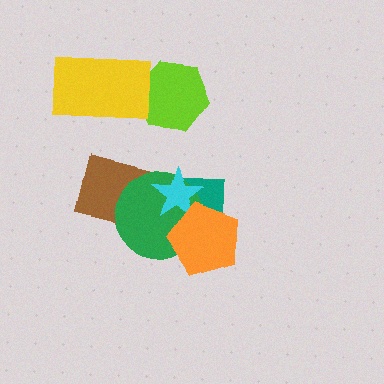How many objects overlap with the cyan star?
4 objects overlap with the cyan star.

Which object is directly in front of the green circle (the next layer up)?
The cyan star is directly in front of the green circle.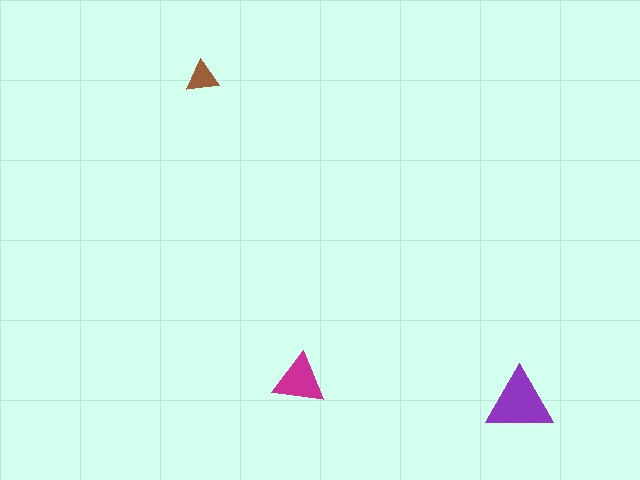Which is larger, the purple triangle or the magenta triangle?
The purple one.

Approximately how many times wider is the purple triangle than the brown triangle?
About 2 times wider.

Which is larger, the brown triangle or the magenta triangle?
The magenta one.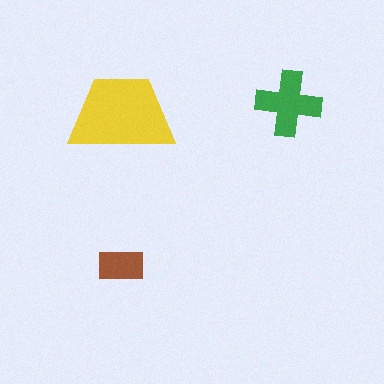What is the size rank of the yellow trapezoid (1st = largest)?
1st.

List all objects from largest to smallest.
The yellow trapezoid, the green cross, the brown rectangle.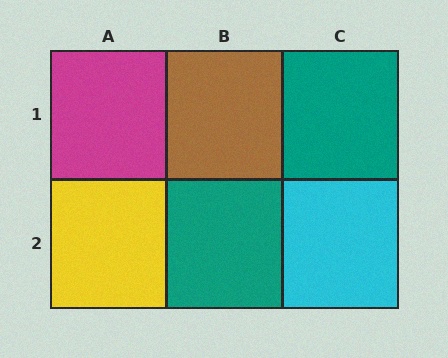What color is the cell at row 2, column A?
Yellow.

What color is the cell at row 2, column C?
Cyan.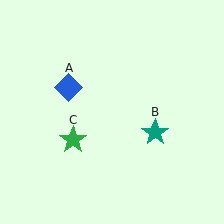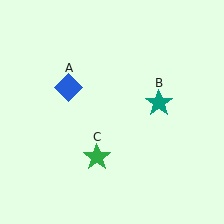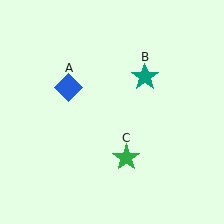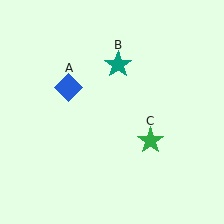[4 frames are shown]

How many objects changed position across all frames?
2 objects changed position: teal star (object B), green star (object C).